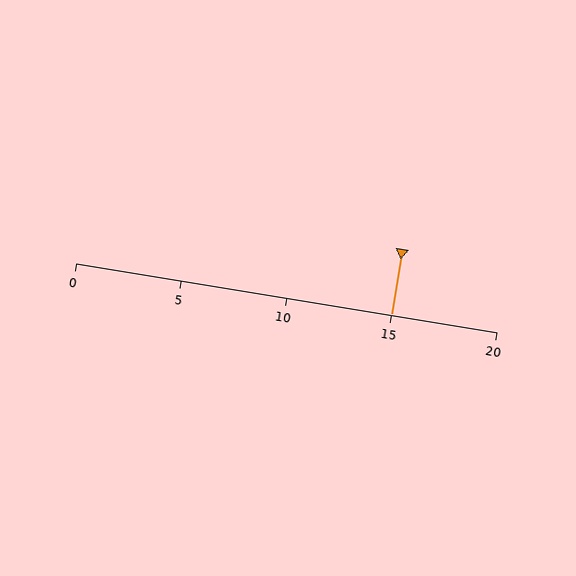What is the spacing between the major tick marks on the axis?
The major ticks are spaced 5 apart.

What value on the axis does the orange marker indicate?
The marker indicates approximately 15.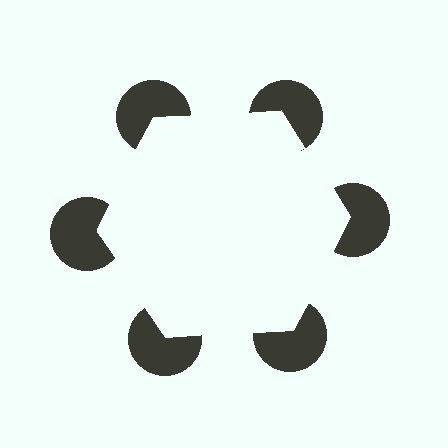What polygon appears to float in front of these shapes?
An illusory hexagon — its edges are inferred from the aligned wedge cuts in the pac-man discs, not physically drawn.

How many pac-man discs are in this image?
There are 6 — one at each vertex of the illusory hexagon.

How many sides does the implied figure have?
6 sides.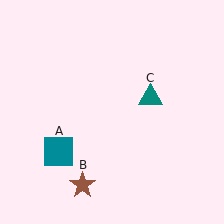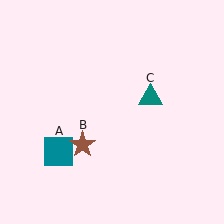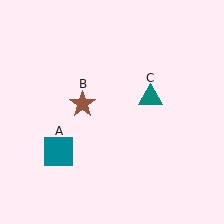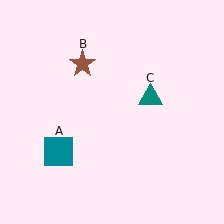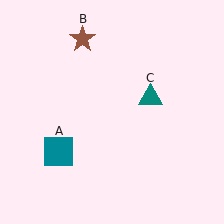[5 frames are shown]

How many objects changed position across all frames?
1 object changed position: brown star (object B).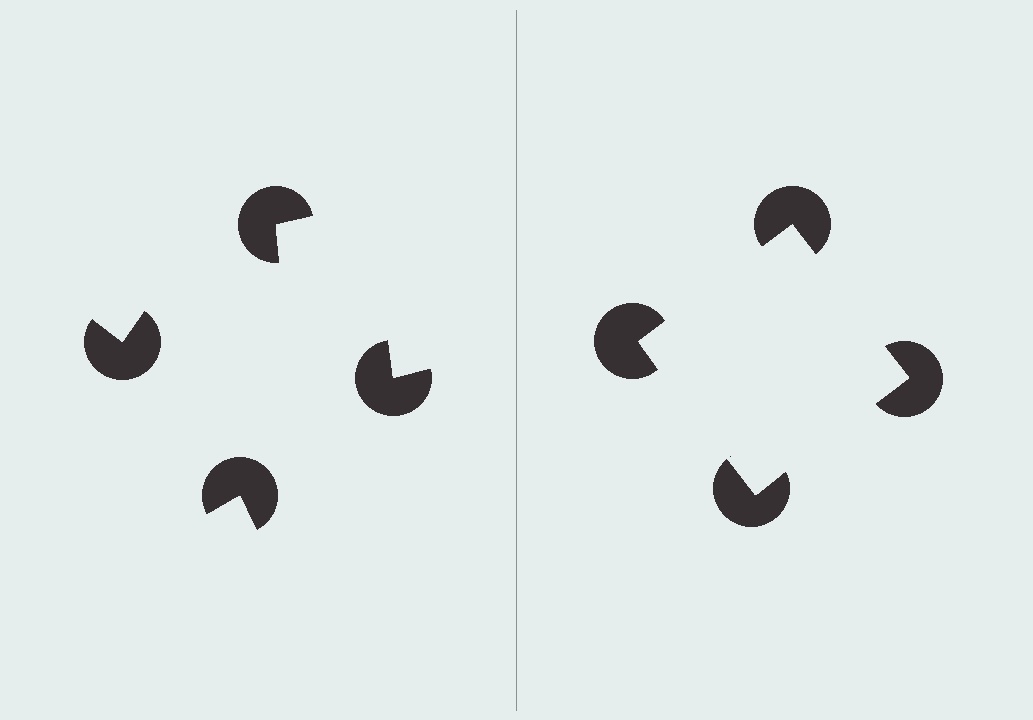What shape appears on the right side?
An illusory square.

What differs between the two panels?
The pac-man discs are positioned identically on both sides; only the wedge orientations differ. On the right they align to a square; on the left they are misaligned.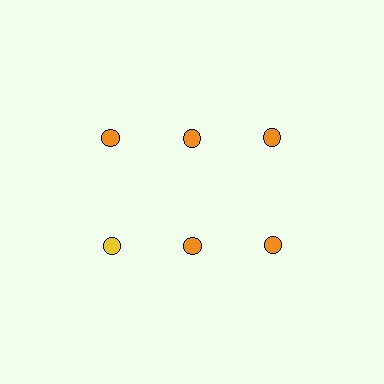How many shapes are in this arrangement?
There are 6 shapes arranged in a grid pattern.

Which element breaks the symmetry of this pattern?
The yellow circle in the second row, leftmost column breaks the symmetry. All other shapes are orange circles.